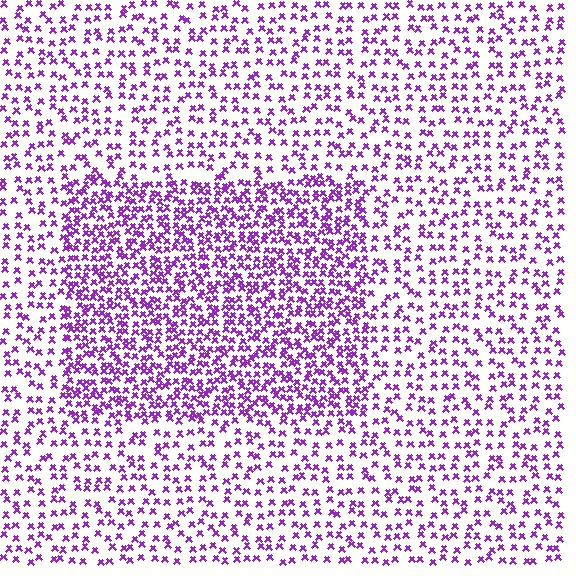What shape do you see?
I see a rectangle.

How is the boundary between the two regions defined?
The boundary is defined by a change in element density (approximately 2.0x ratio). All elements are the same color, size, and shape.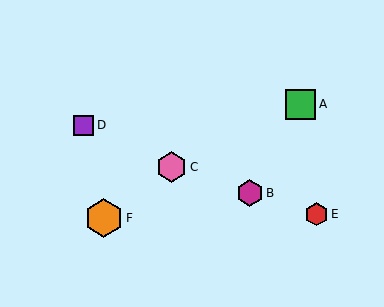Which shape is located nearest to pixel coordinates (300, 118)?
The green square (labeled A) at (301, 104) is nearest to that location.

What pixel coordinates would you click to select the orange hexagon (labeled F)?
Click at (104, 218) to select the orange hexagon F.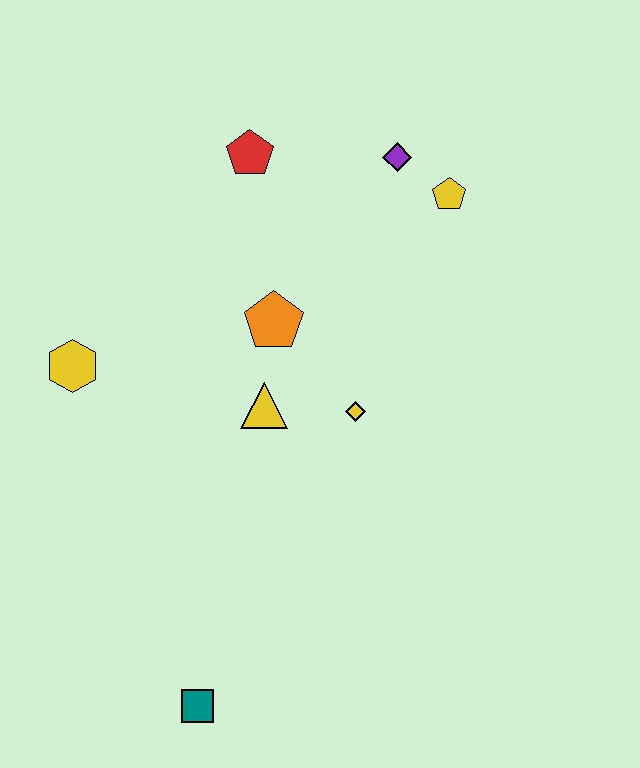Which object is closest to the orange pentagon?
The yellow triangle is closest to the orange pentagon.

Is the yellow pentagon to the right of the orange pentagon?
Yes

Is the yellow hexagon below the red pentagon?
Yes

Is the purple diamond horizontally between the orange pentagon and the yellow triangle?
No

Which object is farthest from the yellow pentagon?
The teal square is farthest from the yellow pentagon.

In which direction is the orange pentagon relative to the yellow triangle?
The orange pentagon is above the yellow triangle.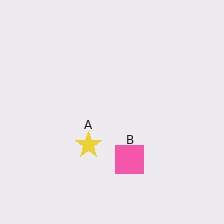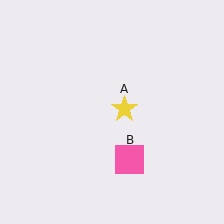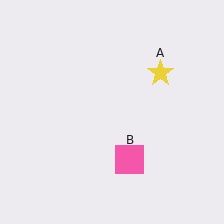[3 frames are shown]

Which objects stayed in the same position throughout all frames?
Pink square (object B) remained stationary.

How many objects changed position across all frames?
1 object changed position: yellow star (object A).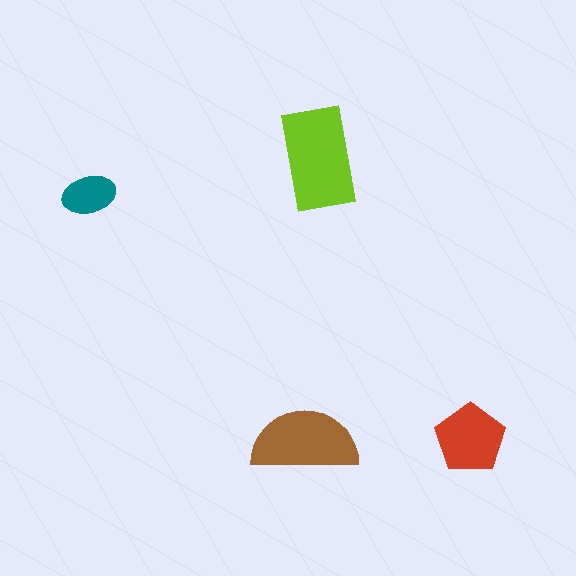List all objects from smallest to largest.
The teal ellipse, the red pentagon, the brown semicircle, the lime rectangle.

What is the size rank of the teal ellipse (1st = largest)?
4th.